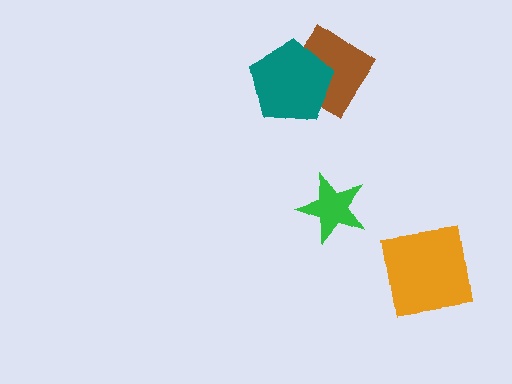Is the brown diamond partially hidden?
Yes, it is partially covered by another shape.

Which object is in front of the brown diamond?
The teal pentagon is in front of the brown diamond.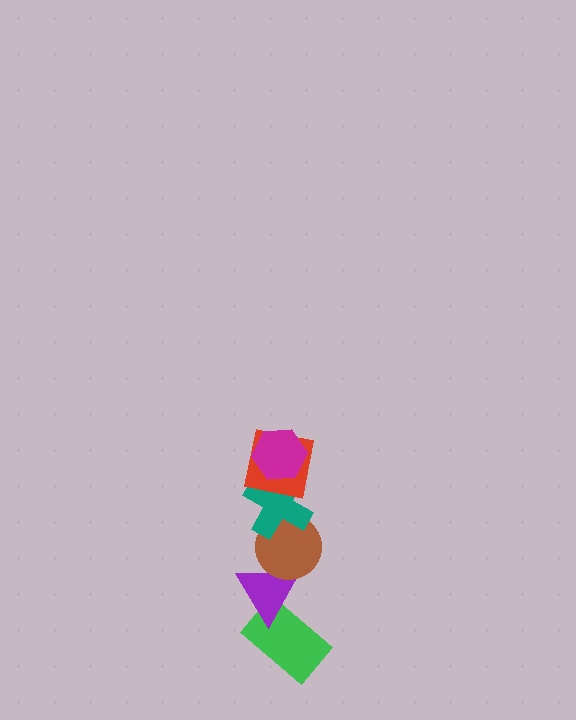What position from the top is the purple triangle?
The purple triangle is 5th from the top.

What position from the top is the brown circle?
The brown circle is 4th from the top.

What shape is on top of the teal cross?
The red square is on top of the teal cross.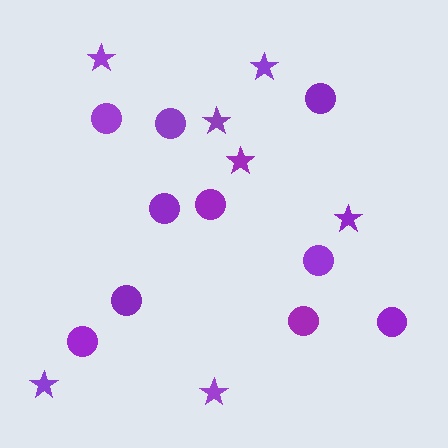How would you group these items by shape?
There are 2 groups: one group of circles (10) and one group of stars (7).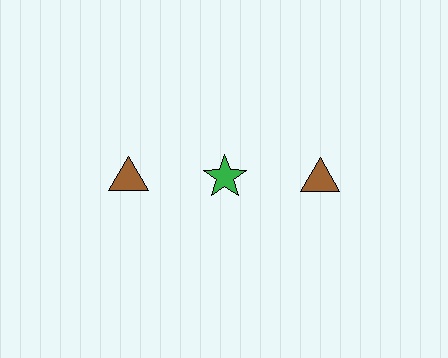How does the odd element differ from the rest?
It differs in both color (green instead of brown) and shape (star instead of triangle).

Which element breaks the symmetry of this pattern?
The green star in the top row, second from left column breaks the symmetry. All other shapes are brown triangles.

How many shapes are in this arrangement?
There are 3 shapes arranged in a grid pattern.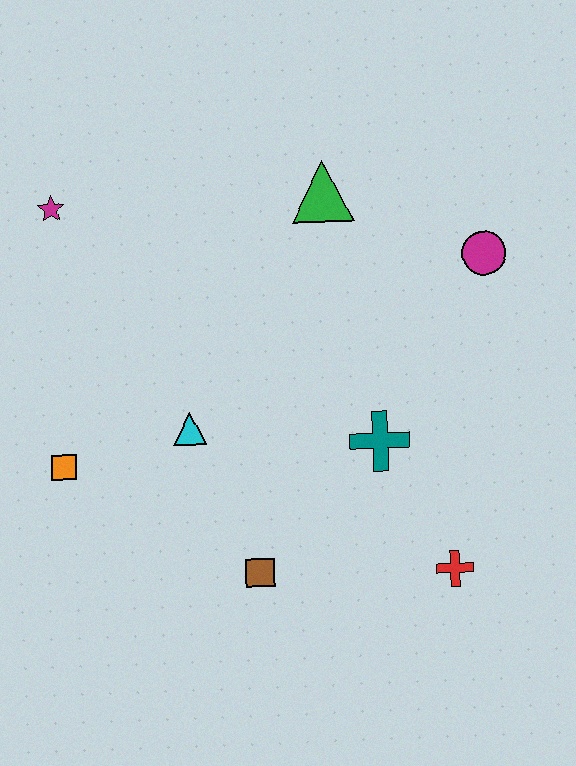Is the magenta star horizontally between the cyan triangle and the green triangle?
No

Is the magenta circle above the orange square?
Yes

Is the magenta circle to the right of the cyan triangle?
Yes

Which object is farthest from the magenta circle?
The orange square is farthest from the magenta circle.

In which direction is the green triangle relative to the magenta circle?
The green triangle is to the left of the magenta circle.